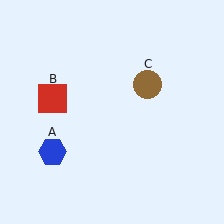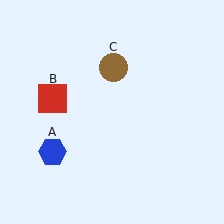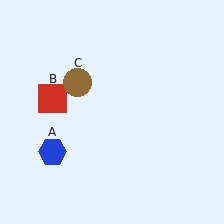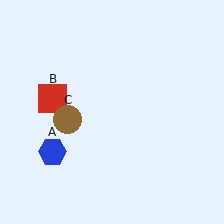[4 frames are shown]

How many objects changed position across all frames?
1 object changed position: brown circle (object C).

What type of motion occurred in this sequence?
The brown circle (object C) rotated counterclockwise around the center of the scene.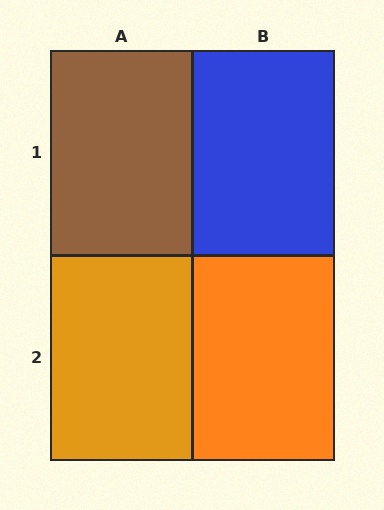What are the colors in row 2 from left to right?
Orange, orange.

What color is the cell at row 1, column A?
Brown.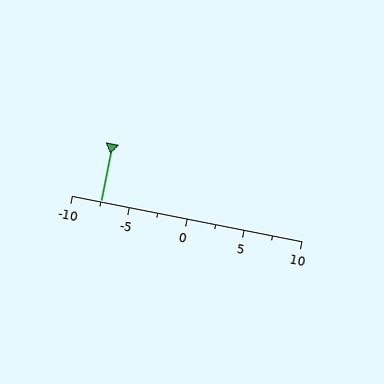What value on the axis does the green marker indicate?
The marker indicates approximately -7.5.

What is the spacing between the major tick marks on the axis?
The major ticks are spaced 5 apart.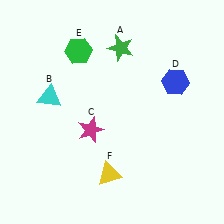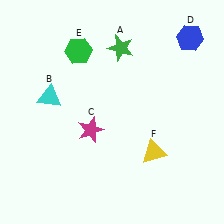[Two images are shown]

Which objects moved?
The objects that moved are: the blue hexagon (D), the yellow triangle (F).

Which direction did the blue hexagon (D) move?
The blue hexagon (D) moved up.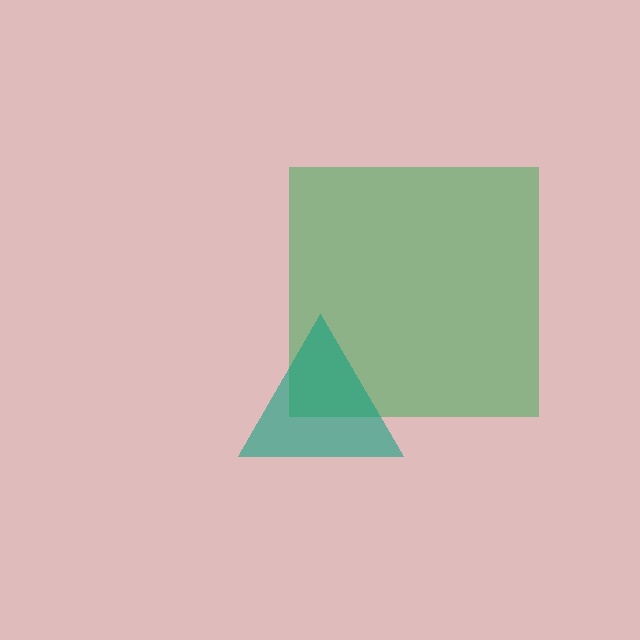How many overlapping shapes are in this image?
There are 2 overlapping shapes in the image.